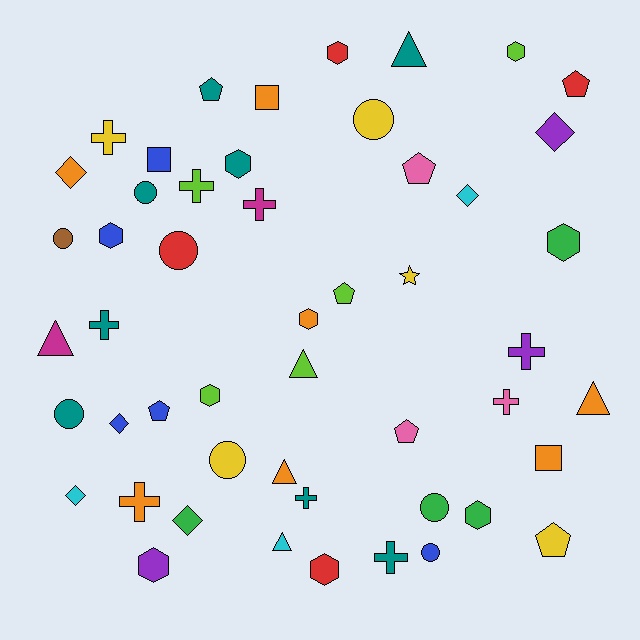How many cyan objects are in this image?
There are 3 cyan objects.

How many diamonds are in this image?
There are 6 diamonds.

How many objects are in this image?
There are 50 objects.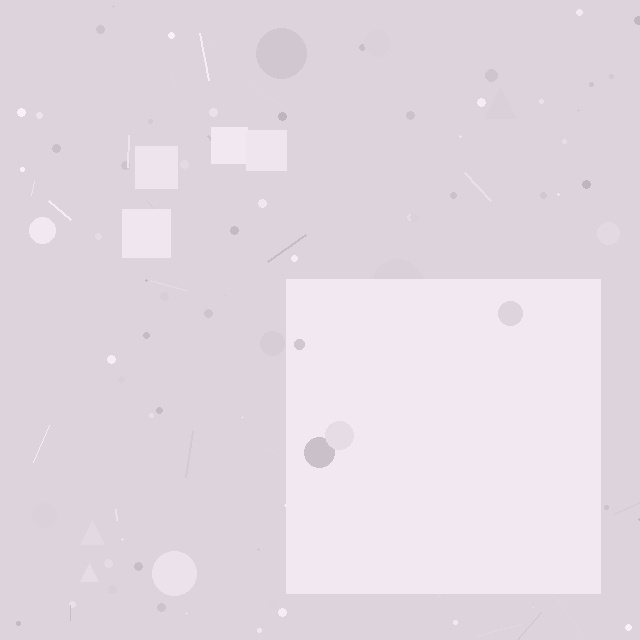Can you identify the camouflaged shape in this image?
The camouflaged shape is a square.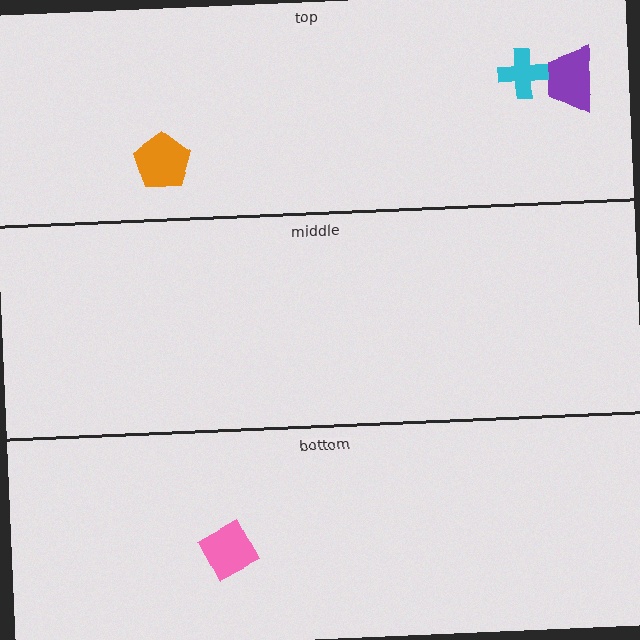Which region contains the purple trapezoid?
The top region.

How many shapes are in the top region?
3.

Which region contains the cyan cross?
The top region.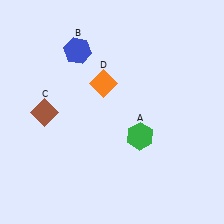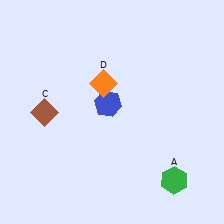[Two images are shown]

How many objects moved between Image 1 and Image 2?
2 objects moved between the two images.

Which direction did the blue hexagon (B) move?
The blue hexagon (B) moved down.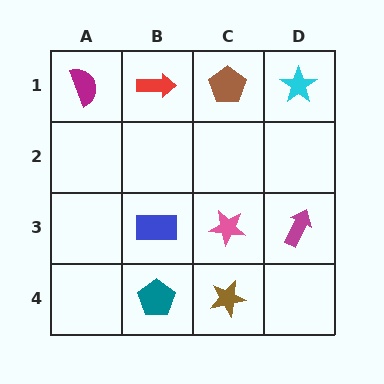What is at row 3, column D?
A magenta arrow.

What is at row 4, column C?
A brown star.